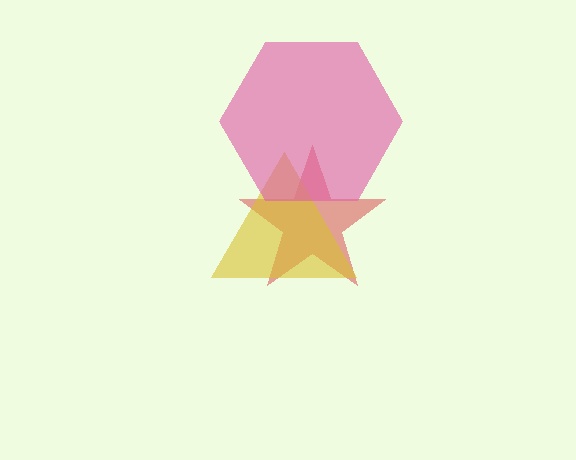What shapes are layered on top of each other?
The layered shapes are: a red star, a yellow triangle, a pink hexagon.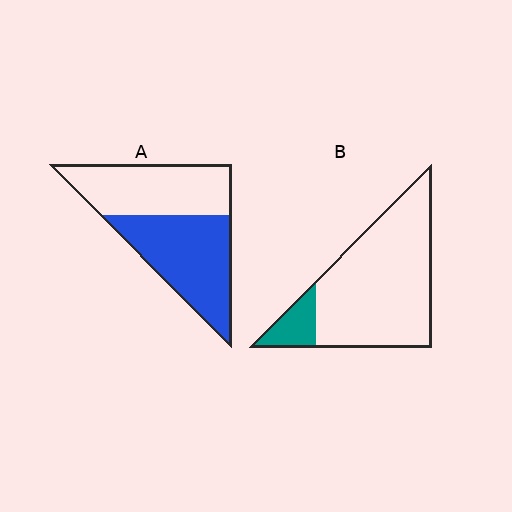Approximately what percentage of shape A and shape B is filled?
A is approximately 50% and B is approximately 15%.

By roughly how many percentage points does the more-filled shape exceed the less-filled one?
By roughly 40 percentage points (A over B).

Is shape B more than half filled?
No.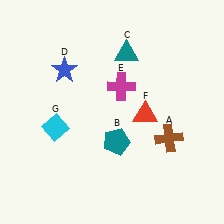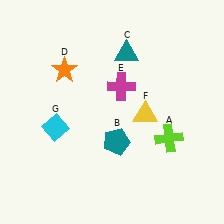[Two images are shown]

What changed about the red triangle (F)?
In Image 1, F is red. In Image 2, it changed to yellow.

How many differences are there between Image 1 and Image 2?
There are 3 differences between the two images.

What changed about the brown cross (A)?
In Image 1, A is brown. In Image 2, it changed to lime.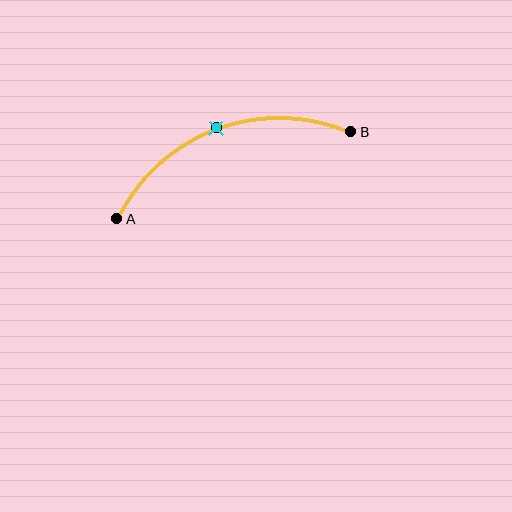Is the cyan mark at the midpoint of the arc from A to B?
Yes. The cyan mark lies on the arc at equal arc-length from both A and B — it is the arc midpoint.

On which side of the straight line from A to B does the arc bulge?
The arc bulges above the straight line connecting A and B.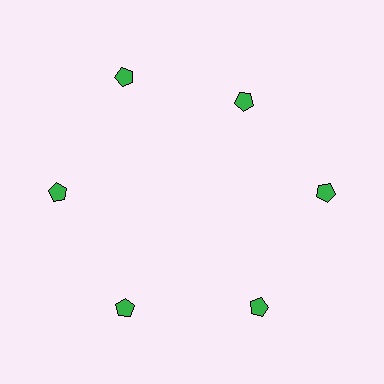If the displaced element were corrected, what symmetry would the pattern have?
It would have 6-fold rotational symmetry — the pattern would map onto itself every 60 degrees.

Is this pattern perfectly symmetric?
No. The 6 green pentagons are arranged in a ring, but one element near the 1 o'clock position is pulled inward toward the center, breaking the 6-fold rotational symmetry.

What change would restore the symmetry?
The symmetry would be restored by moving it outward, back onto the ring so that all 6 pentagons sit at equal angles and equal distance from the center.